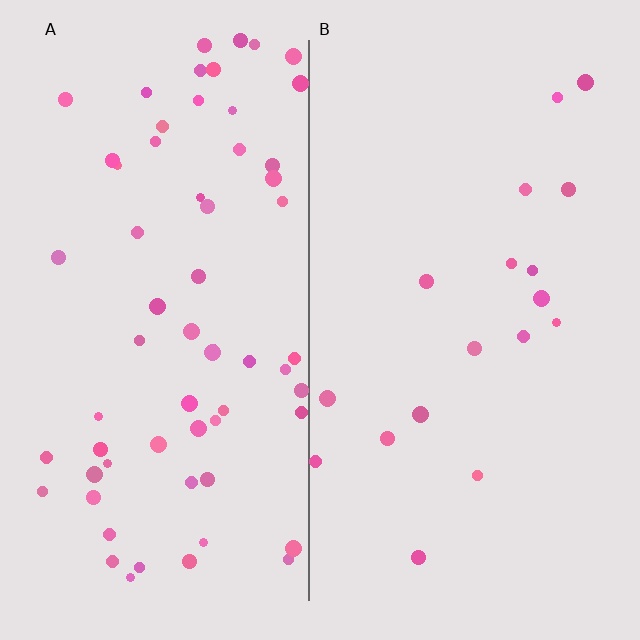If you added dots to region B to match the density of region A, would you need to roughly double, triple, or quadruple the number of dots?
Approximately quadruple.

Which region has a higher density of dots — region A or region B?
A (the left).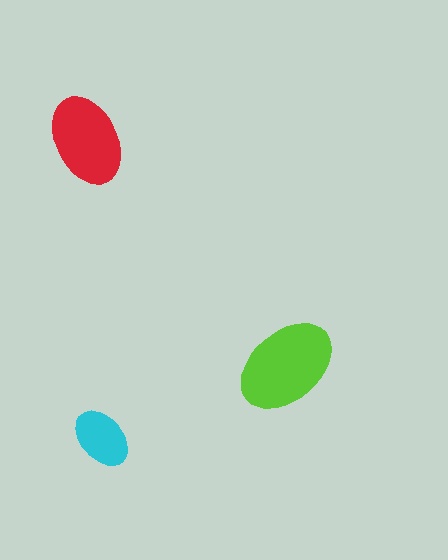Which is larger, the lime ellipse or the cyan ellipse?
The lime one.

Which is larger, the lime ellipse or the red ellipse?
The lime one.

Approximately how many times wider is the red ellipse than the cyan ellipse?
About 1.5 times wider.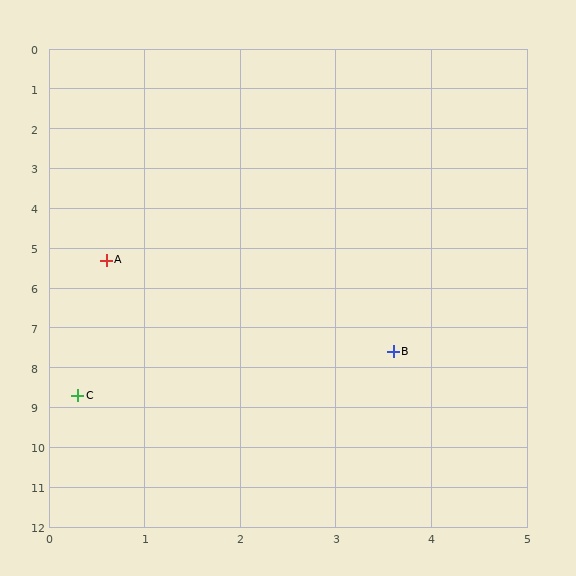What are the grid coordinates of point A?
Point A is at approximately (0.6, 5.3).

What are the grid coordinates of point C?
Point C is at approximately (0.3, 8.7).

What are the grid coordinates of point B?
Point B is at approximately (3.6, 7.6).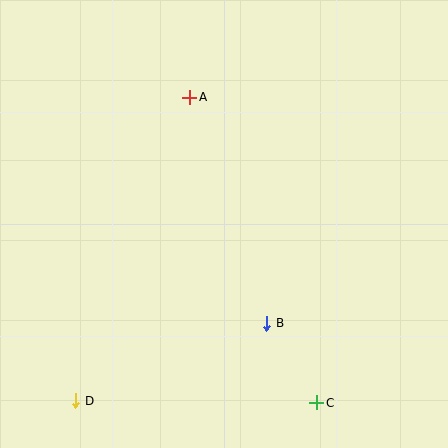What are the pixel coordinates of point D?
Point D is at (76, 401).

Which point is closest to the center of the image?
Point B at (267, 323) is closest to the center.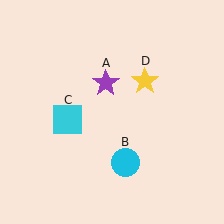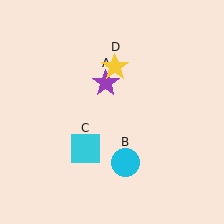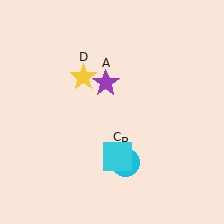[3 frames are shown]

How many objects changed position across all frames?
2 objects changed position: cyan square (object C), yellow star (object D).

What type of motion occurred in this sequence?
The cyan square (object C), yellow star (object D) rotated counterclockwise around the center of the scene.